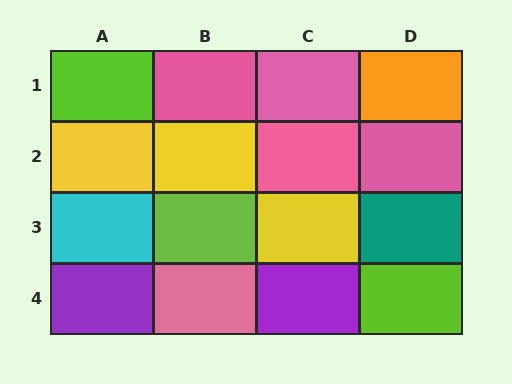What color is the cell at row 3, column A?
Cyan.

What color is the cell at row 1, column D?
Orange.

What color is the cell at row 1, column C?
Pink.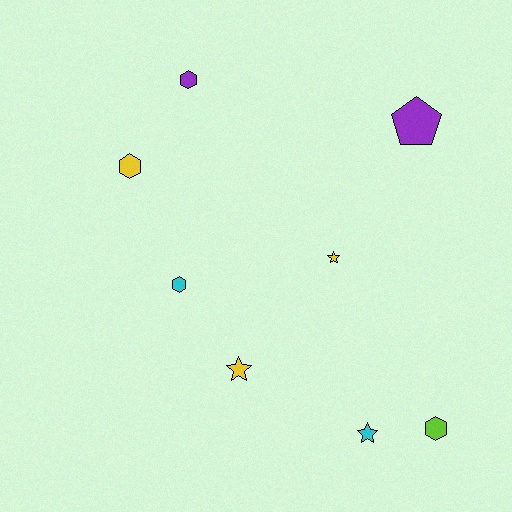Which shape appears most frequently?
Hexagon, with 4 objects.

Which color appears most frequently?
Yellow, with 3 objects.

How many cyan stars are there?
There is 1 cyan star.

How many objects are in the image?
There are 8 objects.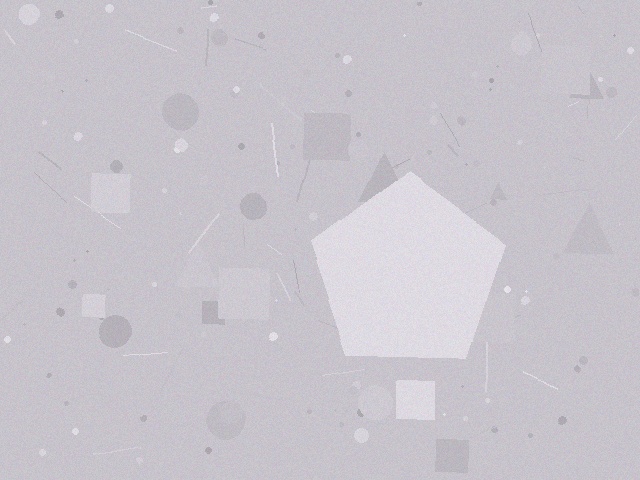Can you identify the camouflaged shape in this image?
The camouflaged shape is a pentagon.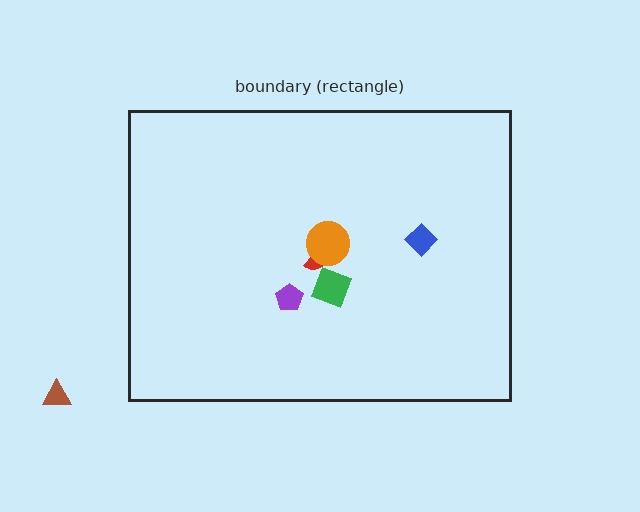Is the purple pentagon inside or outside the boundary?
Inside.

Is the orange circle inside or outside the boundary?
Inside.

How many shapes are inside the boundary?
5 inside, 1 outside.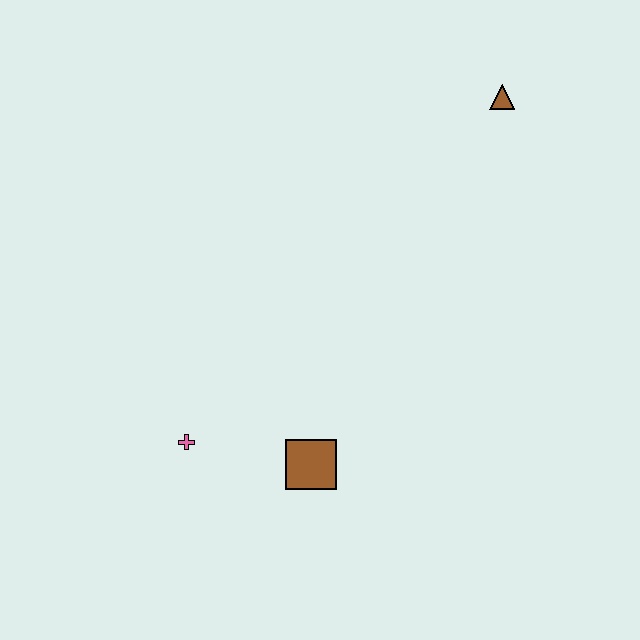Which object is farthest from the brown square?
The brown triangle is farthest from the brown square.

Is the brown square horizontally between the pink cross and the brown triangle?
Yes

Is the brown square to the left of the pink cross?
No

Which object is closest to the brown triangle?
The brown square is closest to the brown triangle.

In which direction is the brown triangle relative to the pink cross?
The brown triangle is above the pink cross.